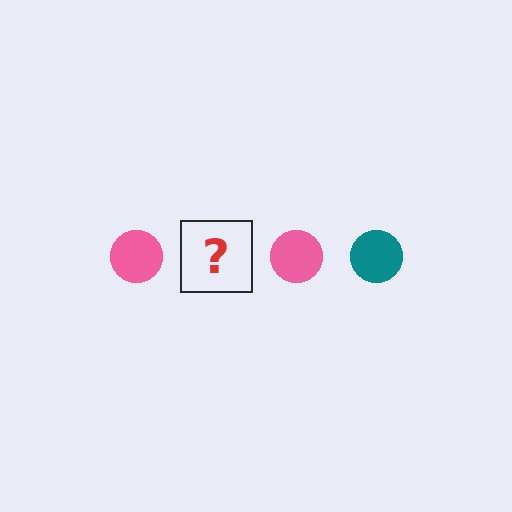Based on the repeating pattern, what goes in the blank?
The blank should be a teal circle.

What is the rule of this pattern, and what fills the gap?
The rule is that the pattern cycles through pink, teal circles. The gap should be filled with a teal circle.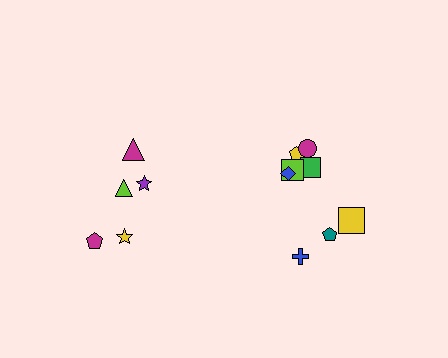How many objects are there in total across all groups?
There are 13 objects.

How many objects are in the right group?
There are 8 objects.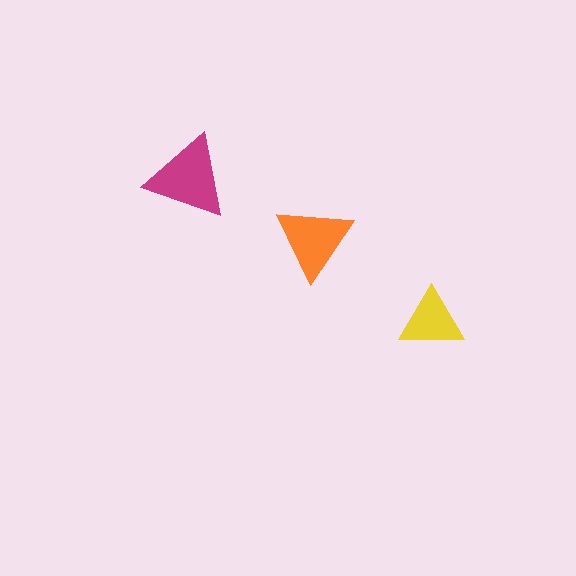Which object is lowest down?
The yellow triangle is bottommost.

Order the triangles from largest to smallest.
the magenta one, the orange one, the yellow one.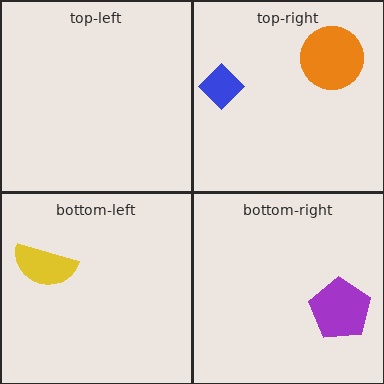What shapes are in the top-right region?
The blue diamond, the orange circle.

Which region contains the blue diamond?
The top-right region.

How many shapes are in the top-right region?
2.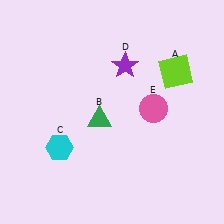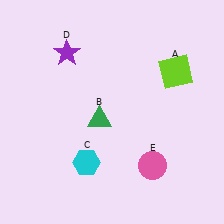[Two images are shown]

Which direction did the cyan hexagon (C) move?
The cyan hexagon (C) moved right.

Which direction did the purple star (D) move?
The purple star (D) moved left.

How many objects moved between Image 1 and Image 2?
3 objects moved between the two images.